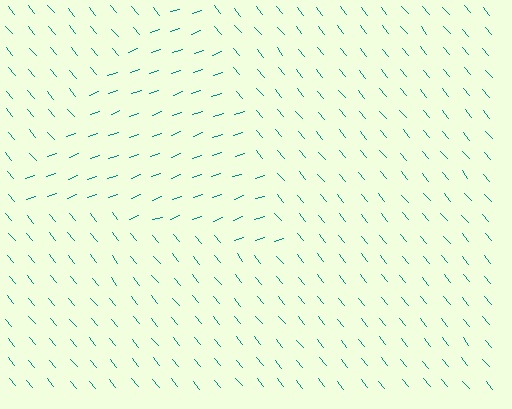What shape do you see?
I see a triangle.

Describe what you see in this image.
The image is filled with small teal line segments. A triangle region in the image has lines oriented differently from the surrounding lines, creating a visible texture boundary.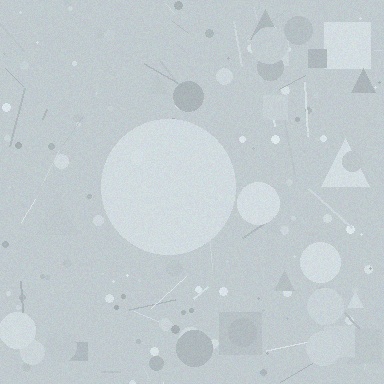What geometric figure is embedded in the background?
A circle is embedded in the background.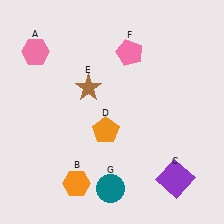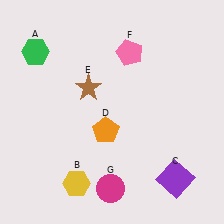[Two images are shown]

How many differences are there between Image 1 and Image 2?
There are 3 differences between the two images.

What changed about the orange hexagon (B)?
In Image 1, B is orange. In Image 2, it changed to yellow.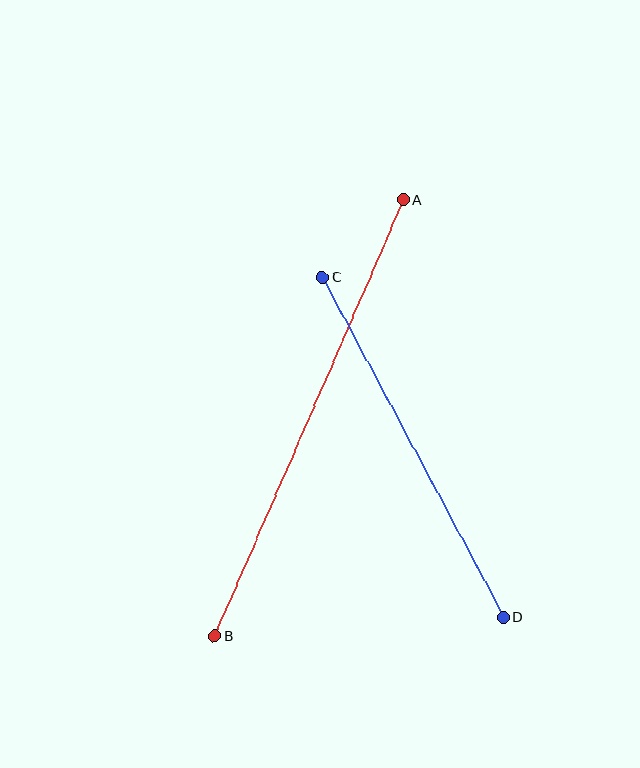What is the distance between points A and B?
The distance is approximately 475 pixels.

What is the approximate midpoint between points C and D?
The midpoint is at approximately (413, 447) pixels.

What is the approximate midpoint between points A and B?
The midpoint is at approximately (309, 418) pixels.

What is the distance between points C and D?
The distance is approximately 385 pixels.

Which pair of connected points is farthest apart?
Points A and B are farthest apart.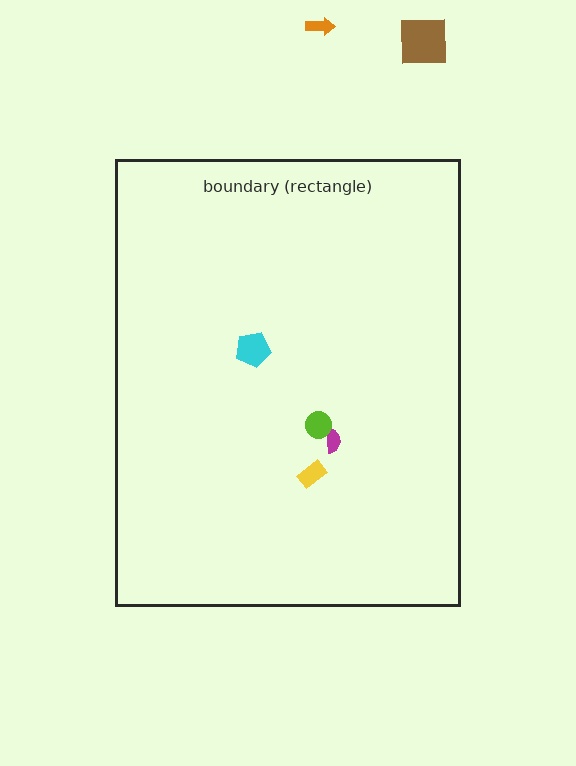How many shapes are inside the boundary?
4 inside, 2 outside.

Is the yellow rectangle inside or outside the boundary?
Inside.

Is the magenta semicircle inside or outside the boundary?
Inside.